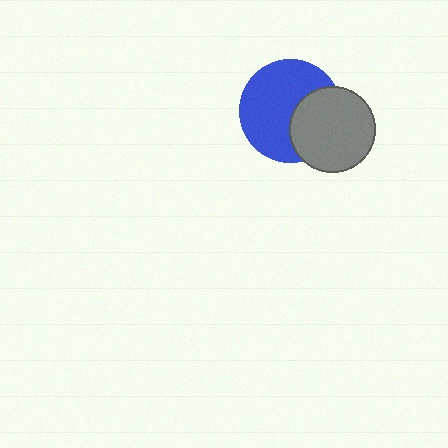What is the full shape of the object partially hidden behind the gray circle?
The partially hidden object is a blue circle.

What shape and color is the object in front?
The object in front is a gray circle.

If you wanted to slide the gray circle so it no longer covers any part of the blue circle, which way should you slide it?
Slide it right — that is the most direct way to separate the two shapes.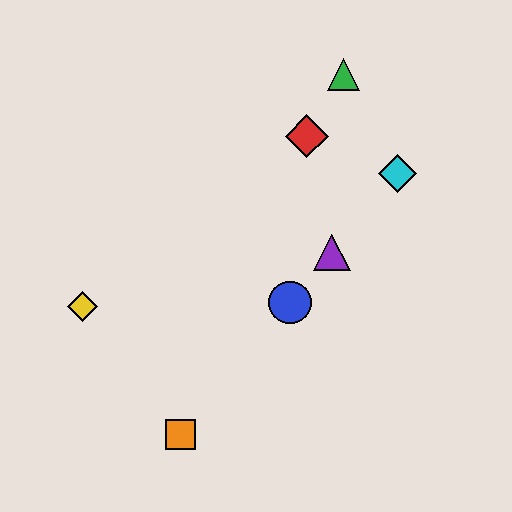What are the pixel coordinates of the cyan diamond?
The cyan diamond is at (397, 174).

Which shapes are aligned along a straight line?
The blue circle, the purple triangle, the orange square, the cyan diamond are aligned along a straight line.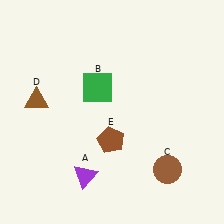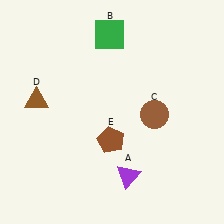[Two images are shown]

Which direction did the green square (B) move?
The green square (B) moved up.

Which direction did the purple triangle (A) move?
The purple triangle (A) moved right.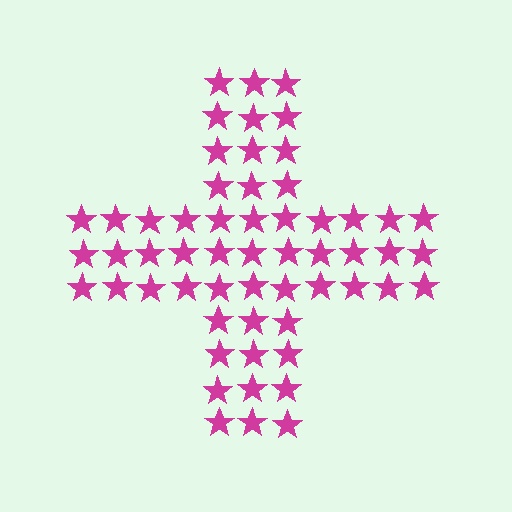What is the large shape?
The large shape is a cross.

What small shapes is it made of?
It is made of small stars.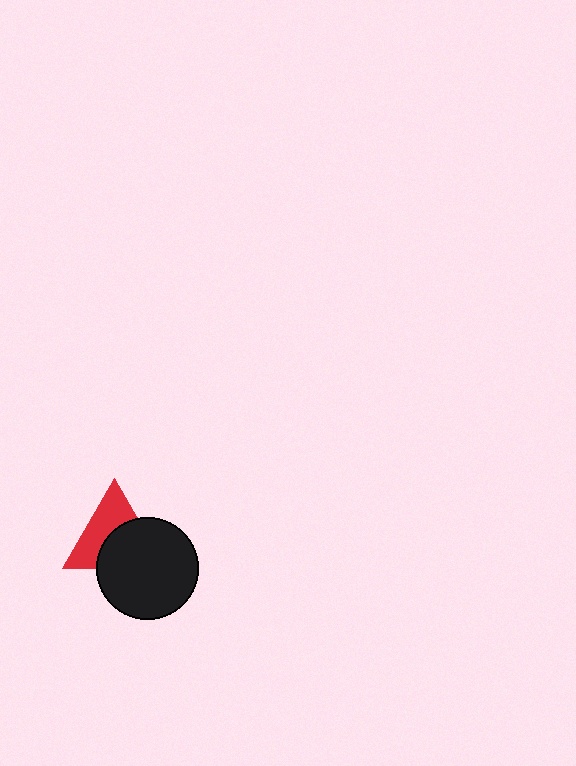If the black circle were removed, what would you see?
You would see the complete red triangle.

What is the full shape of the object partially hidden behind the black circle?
The partially hidden object is a red triangle.